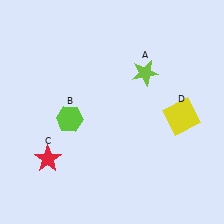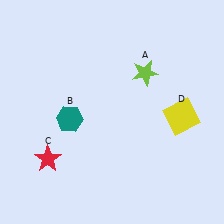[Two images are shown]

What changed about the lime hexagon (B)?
In Image 1, B is lime. In Image 2, it changed to teal.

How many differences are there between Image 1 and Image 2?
There is 1 difference between the two images.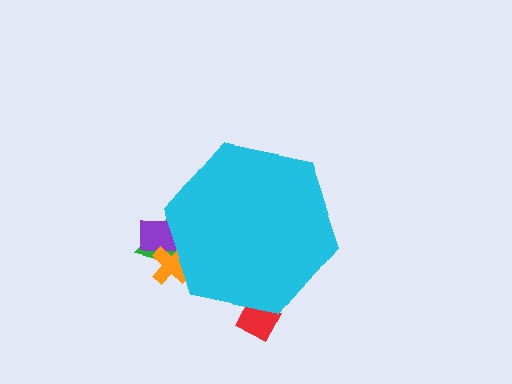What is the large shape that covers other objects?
A cyan hexagon.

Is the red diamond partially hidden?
Yes, the red diamond is partially hidden behind the cyan hexagon.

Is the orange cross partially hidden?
Yes, the orange cross is partially hidden behind the cyan hexagon.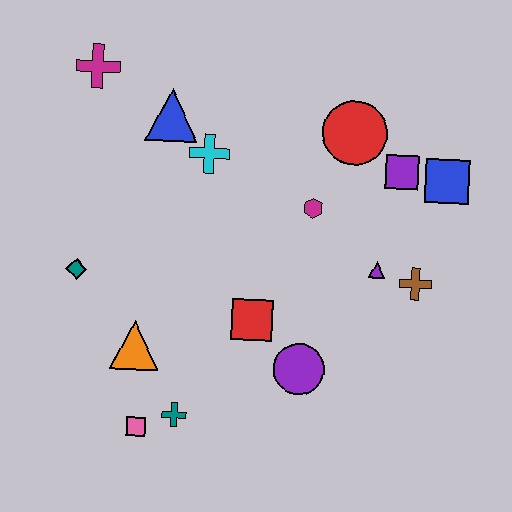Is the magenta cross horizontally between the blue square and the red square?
No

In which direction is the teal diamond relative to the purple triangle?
The teal diamond is to the left of the purple triangle.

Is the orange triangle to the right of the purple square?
No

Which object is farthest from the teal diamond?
The blue square is farthest from the teal diamond.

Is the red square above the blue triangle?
No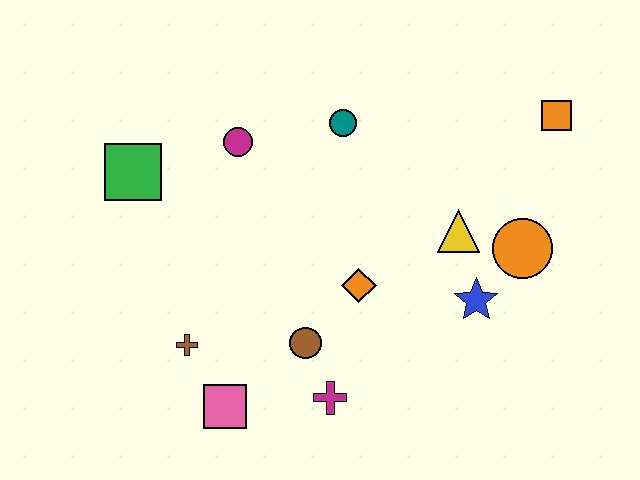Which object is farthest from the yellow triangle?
The green square is farthest from the yellow triangle.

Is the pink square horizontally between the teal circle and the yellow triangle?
No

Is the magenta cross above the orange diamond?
No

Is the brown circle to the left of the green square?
No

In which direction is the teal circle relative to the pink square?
The teal circle is above the pink square.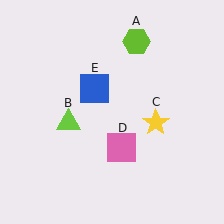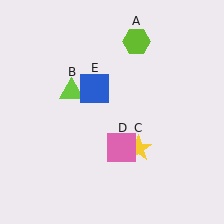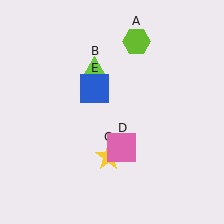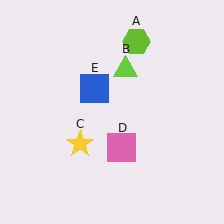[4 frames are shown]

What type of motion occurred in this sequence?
The lime triangle (object B), yellow star (object C) rotated clockwise around the center of the scene.